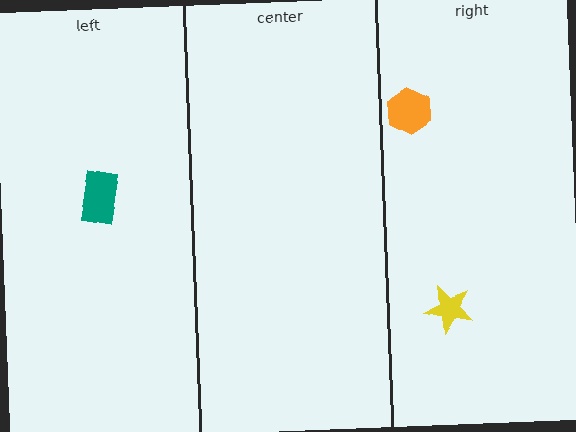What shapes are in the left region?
The teal rectangle.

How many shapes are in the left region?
1.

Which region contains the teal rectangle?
The left region.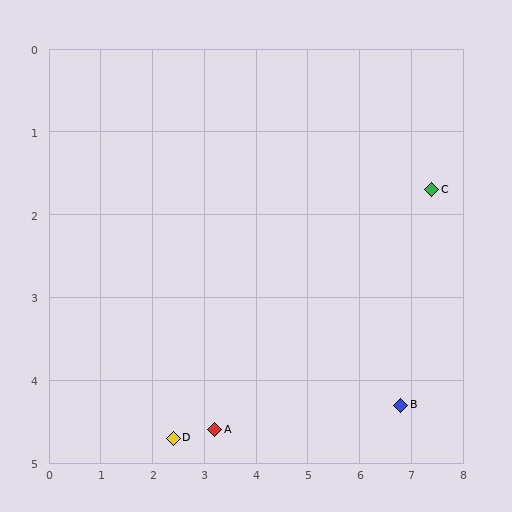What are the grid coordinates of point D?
Point D is at approximately (2.4, 4.7).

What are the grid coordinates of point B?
Point B is at approximately (6.8, 4.3).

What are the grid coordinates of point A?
Point A is at approximately (3.2, 4.6).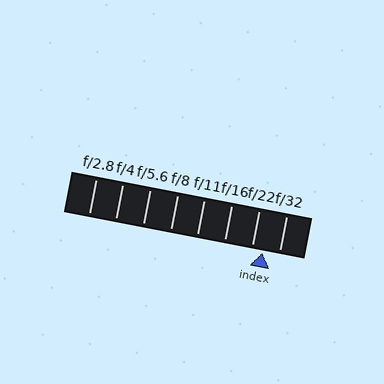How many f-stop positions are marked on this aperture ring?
There are 8 f-stop positions marked.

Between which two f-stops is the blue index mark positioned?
The index mark is between f/22 and f/32.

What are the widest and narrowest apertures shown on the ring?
The widest aperture shown is f/2.8 and the narrowest is f/32.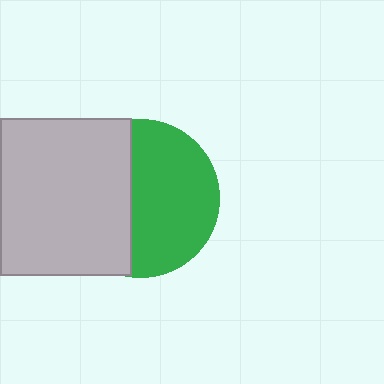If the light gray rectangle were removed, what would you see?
You would see the complete green circle.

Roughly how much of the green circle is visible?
About half of it is visible (roughly 57%).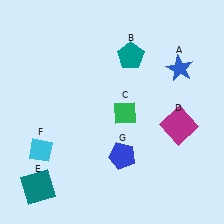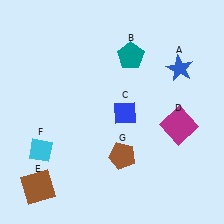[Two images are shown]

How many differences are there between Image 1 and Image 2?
There are 3 differences between the two images.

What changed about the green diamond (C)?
In Image 1, C is green. In Image 2, it changed to blue.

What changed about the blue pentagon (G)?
In Image 1, G is blue. In Image 2, it changed to brown.